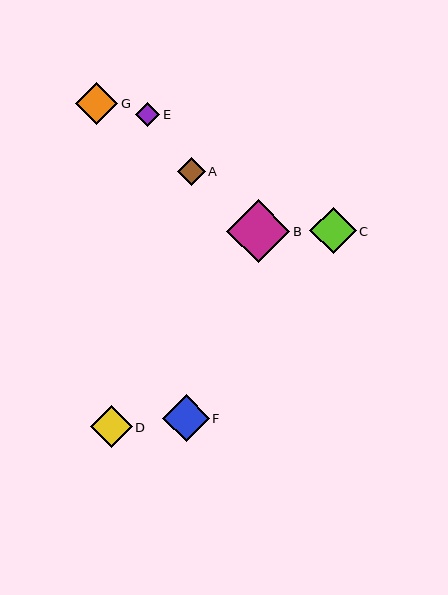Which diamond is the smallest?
Diamond E is the smallest with a size of approximately 24 pixels.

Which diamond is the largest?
Diamond B is the largest with a size of approximately 63 pixels.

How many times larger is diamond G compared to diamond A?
Diamond G is approximately 1.5 times the size of diamond A.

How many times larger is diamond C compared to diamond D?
Diamond C is approximately 1.1 times the size of diamond D.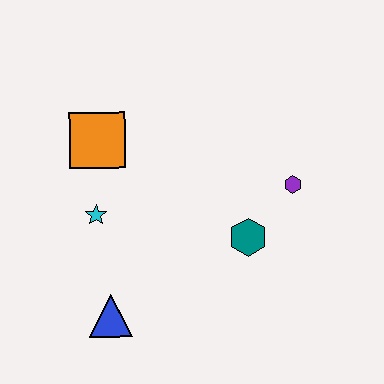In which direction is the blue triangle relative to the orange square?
The blue triangle is below the orange square.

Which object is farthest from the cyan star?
The purple hexagon is farthest from the cyan star.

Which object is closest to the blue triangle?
The cyan star is closest to the blue triangle.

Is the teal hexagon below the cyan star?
Yes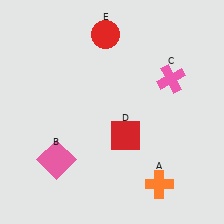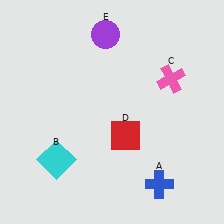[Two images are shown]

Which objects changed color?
A changed from orange to blue. B changed from pink to cyan. E changed from red to purple.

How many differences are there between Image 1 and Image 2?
There are 3 differences between the two images.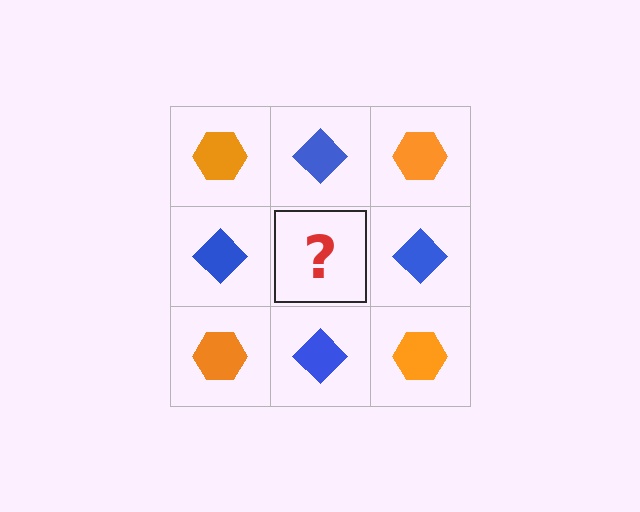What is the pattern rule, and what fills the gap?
The rule is that it alternates orange hexagon and blue diamond in a checkerboard pattern. The gap should be filled with an orange hexagon.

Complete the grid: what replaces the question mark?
The question mark should be replaced with an orange hexagon.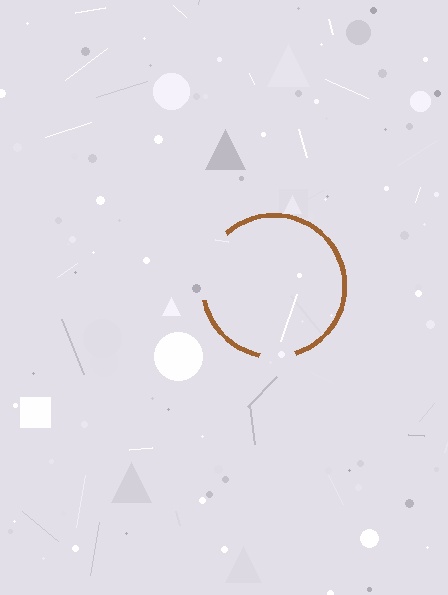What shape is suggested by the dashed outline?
The dashed outline suggests a circle.